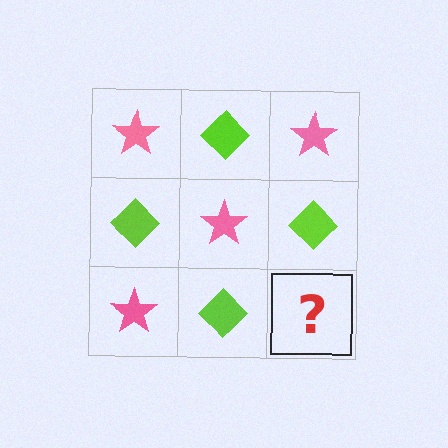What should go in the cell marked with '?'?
The missing cell should contain a pink star.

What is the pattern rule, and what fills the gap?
The rule is that it alternates pink star and lime diamond in a checkerboard pattern. The gap should be filled with a pink star.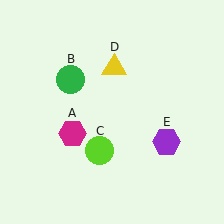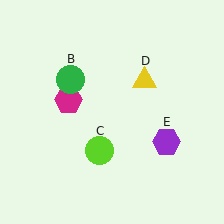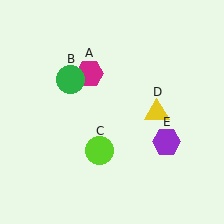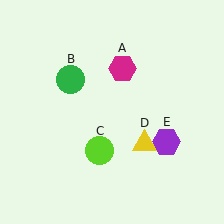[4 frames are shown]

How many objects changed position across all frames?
2 objects changed position: magenta hexagon (object A), yellow triangle (object D).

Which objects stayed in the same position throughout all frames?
Green circle (object B) and lime circle (object C) and purple hexagon (object E) remained stationary.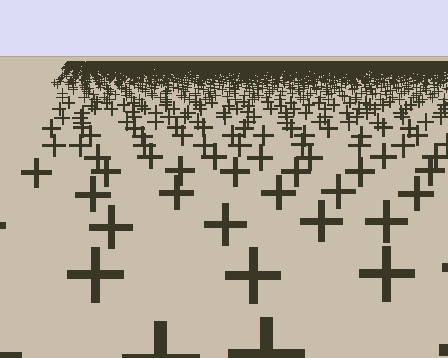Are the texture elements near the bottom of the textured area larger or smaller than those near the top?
Larger. Near the bottom, elements are closer to the viewer and appear at a bigger on-screen size.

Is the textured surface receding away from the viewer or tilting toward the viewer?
The surface is receding away from the viewer. Texture elements get smaller and denser toward the top.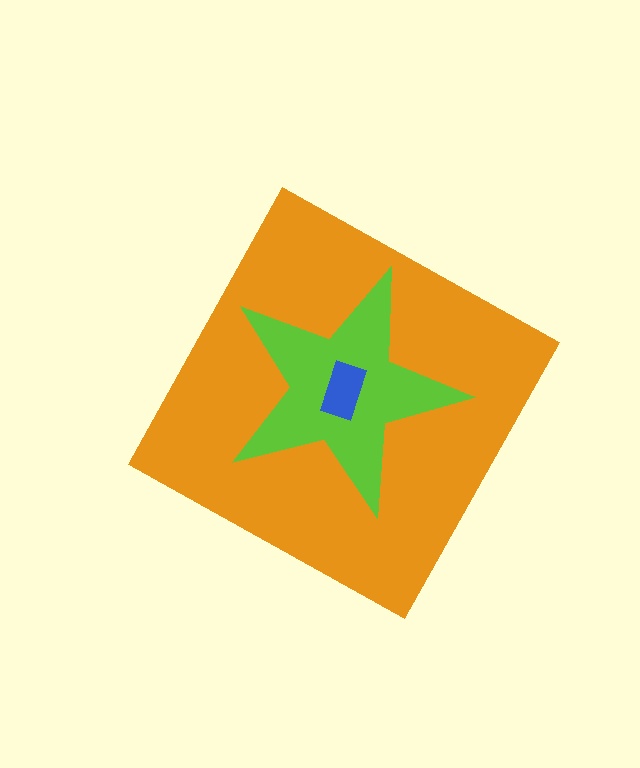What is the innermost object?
The blue rectangle.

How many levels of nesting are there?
3.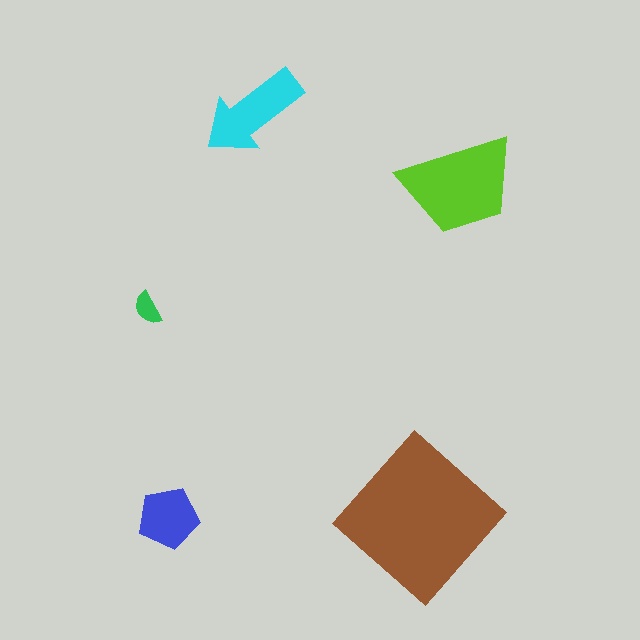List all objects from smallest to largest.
The green semicircle, the blue pentagon, the cyan arrow, the lime trapezoid, the brown diamond.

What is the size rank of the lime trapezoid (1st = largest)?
2nd.